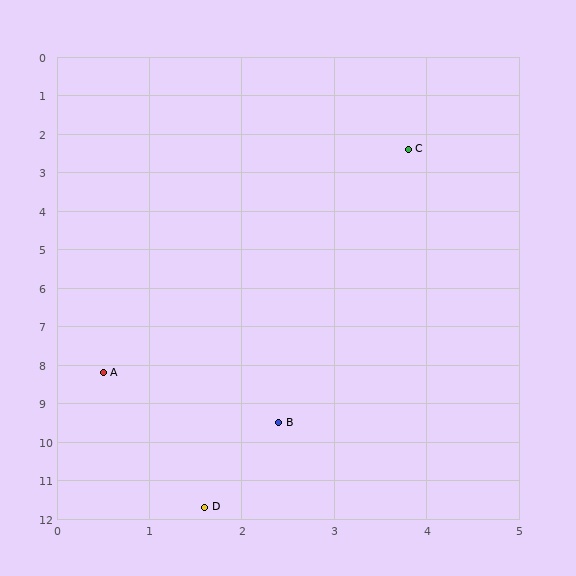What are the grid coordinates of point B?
Point B is at approximately (2.4, 9.5).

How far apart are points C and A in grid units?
Points C and A are about 6.7 grid units apart.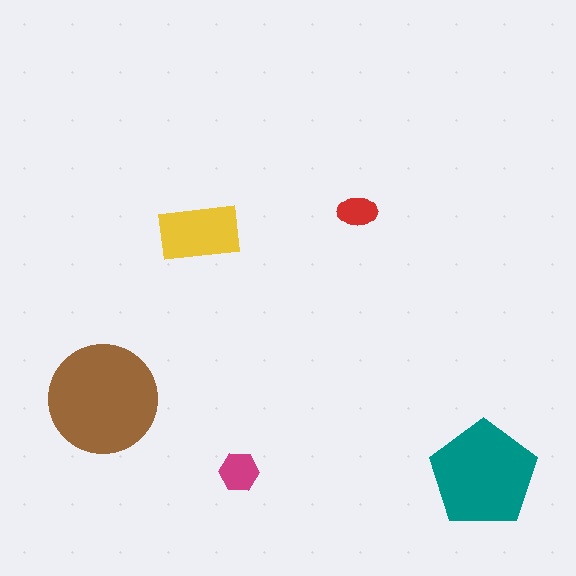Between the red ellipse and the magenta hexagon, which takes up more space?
The magenta hexagon.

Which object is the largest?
The brown circle.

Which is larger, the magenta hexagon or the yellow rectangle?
The yellow rectangle.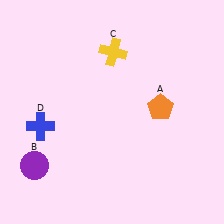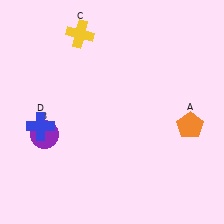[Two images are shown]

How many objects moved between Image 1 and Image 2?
3 objects moved between the two images.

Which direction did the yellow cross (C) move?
The yellow cross (C) moved left.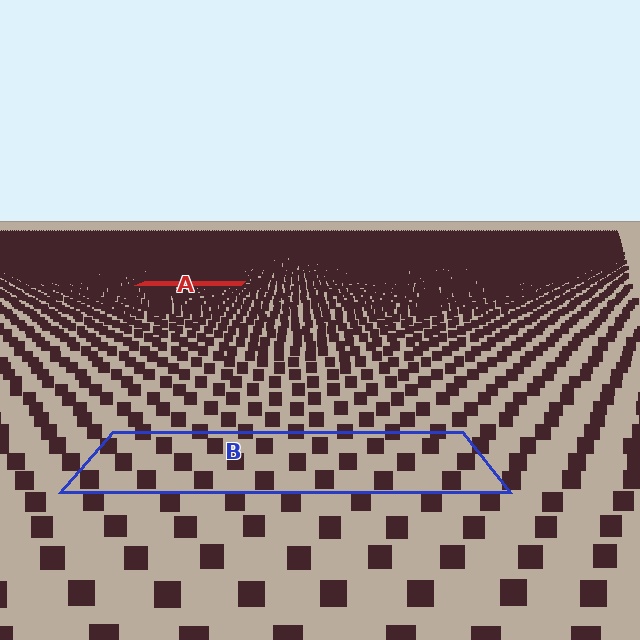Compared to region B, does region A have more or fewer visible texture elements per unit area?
Region A has more texture elements per unit area — they are packed more densely because it is farther away.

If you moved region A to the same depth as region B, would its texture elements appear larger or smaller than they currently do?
They would appear larger. At a closer depth, the same texture elements are projected at a bigger on-screen size.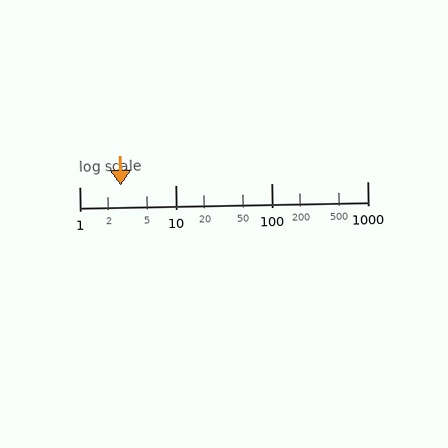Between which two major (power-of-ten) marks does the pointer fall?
The pointer is between 1 and 10.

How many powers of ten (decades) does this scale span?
The scale spans 3 decades, from 1 to 1000.